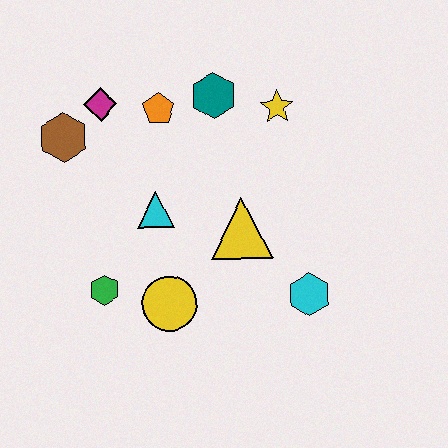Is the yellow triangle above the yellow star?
No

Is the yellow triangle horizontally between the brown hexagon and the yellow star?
Yes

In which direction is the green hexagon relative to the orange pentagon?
The green hexagon is below the orange pentagon.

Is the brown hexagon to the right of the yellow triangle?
No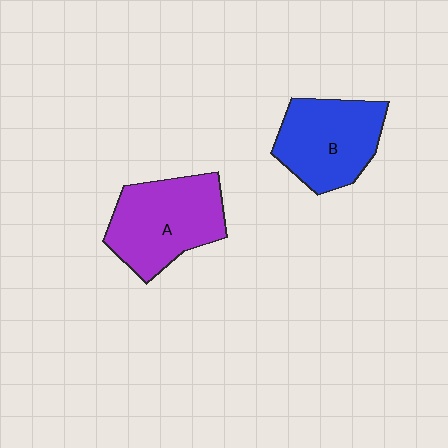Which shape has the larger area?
Shape A (purple).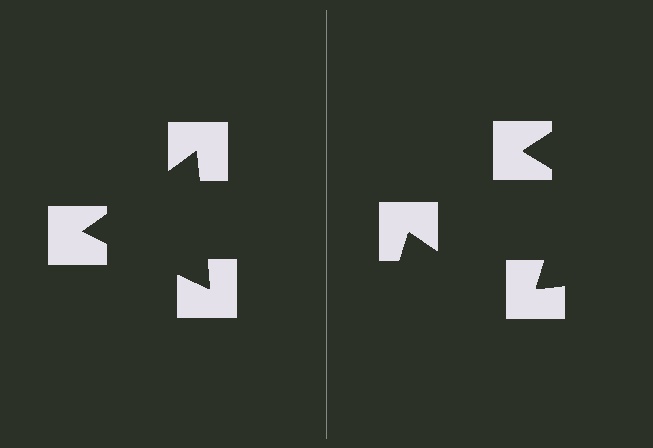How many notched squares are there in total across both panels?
6 — 3 on each side.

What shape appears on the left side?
An illusory triangle.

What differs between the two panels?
The notched squares are positioned identically on both sides; only the wedge orientations differ. On the left they align to a triangle; on the right they are misaligned.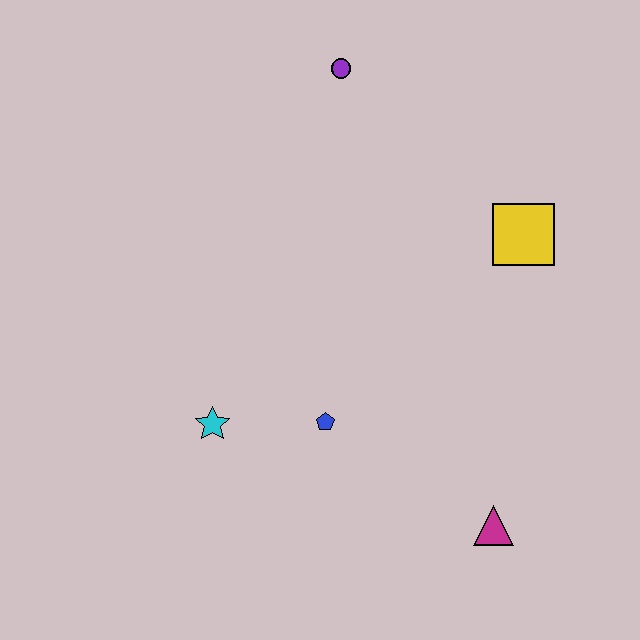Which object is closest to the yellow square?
The purple circle is closest to the yellow square.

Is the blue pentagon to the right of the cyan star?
Yes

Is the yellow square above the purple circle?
No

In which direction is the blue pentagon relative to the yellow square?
The blue pentagon is to the left of the yellow square.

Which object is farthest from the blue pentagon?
The purple circle is farthest from the blue pentagon.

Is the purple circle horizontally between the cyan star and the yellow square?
Yes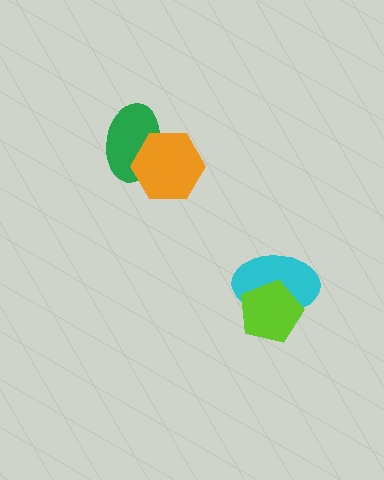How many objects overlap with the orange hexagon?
1 object overlaps with the orange hexagon.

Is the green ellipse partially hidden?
Yes, it is partially covered by another shape.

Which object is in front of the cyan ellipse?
The lime pentagon is in front of the cyan ellipse.